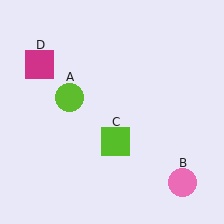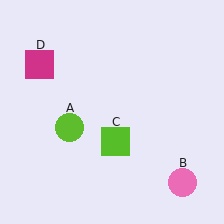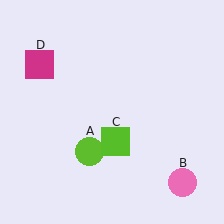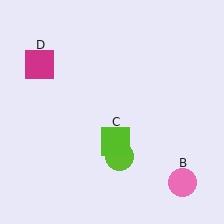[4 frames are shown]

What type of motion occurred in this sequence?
The lime circle (object A) rotated counterclockwise around the center of the scene.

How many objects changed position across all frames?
1 object changed position: lime circle (object A).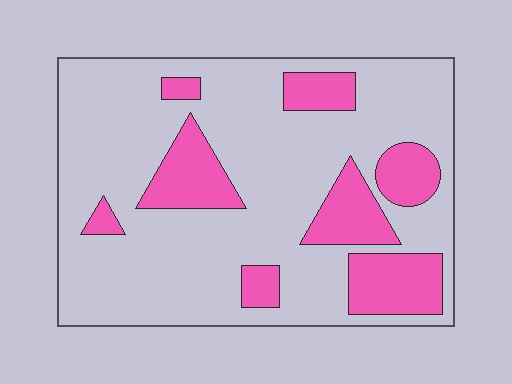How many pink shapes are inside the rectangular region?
8.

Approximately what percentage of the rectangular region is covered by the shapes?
Approximately 25%.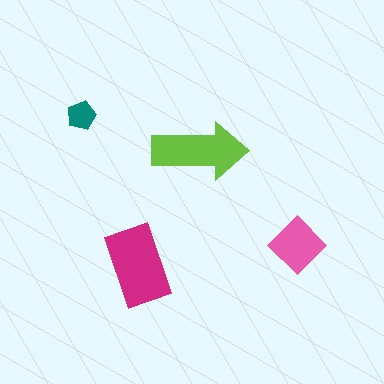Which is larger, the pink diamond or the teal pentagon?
The pink diamond.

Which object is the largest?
The magenta rectangle.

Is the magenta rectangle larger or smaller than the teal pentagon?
Larger.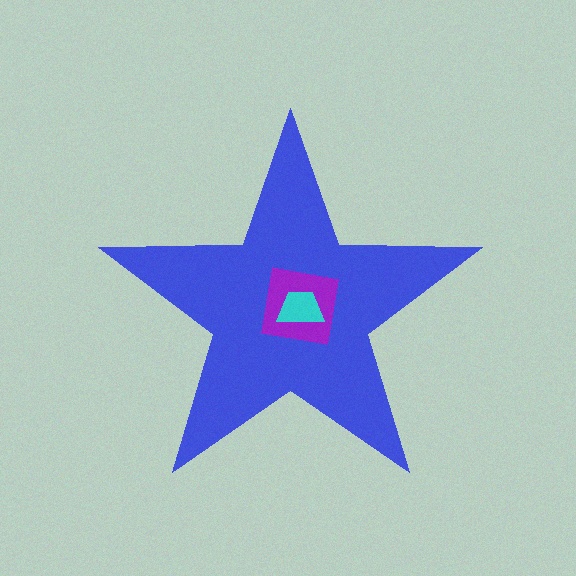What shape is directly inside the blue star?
The purple square.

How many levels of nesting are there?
3.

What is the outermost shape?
The blue star.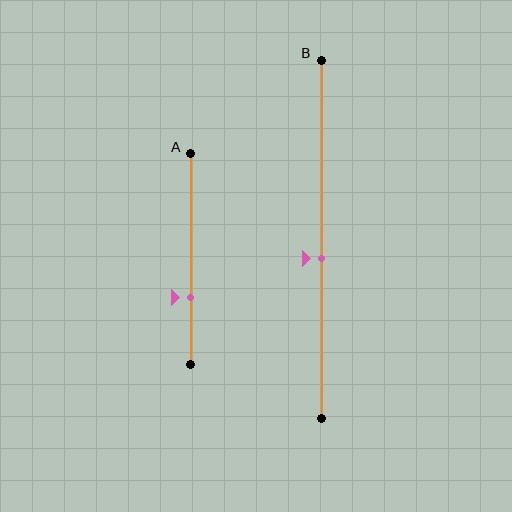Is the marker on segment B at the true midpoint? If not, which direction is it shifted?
No, the marker on segment B is shifted downward by about 5% of the segment length.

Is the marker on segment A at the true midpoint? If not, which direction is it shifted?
No, the marker on segment A is shifted downward by about 18% of the segment length.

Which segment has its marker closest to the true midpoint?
Segment B has its marker closest to the true midpoint.